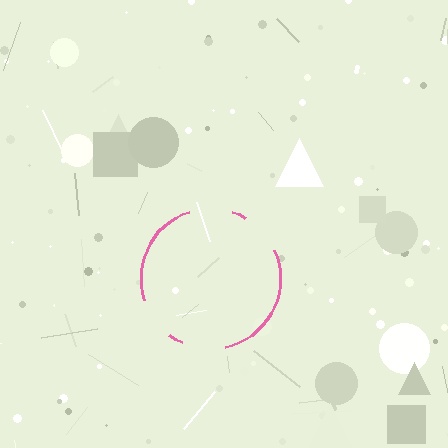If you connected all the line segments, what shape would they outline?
They would outline a circle.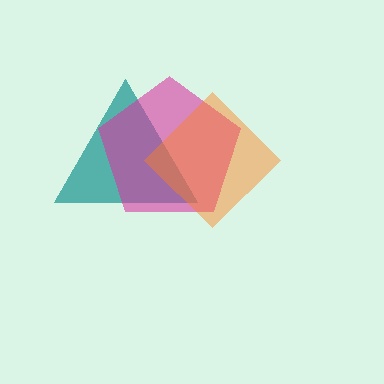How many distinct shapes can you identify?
There are 3 distinct shapes: a teal triangle, a magenta pentagon, an orange diamond.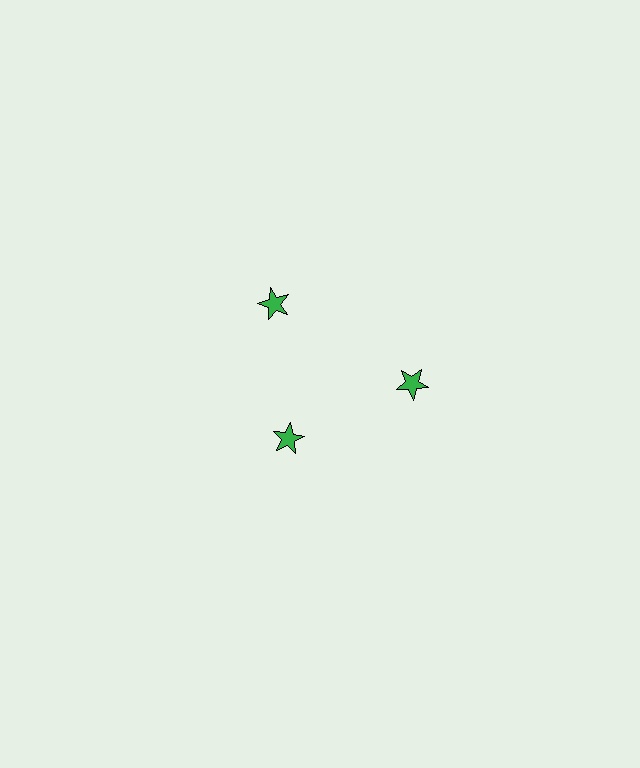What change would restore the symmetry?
The symmetry would be restored by moving it outward, back onto the ring so that all 3 stars sit at equal angles and equal distance from the center.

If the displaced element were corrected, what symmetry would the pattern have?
It would have 3-fold rotational symmetry — the pattern would map onto itself every 120 degrees.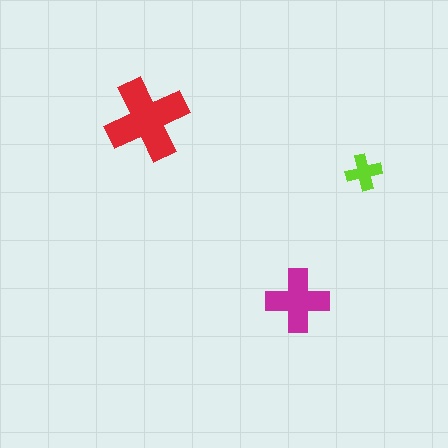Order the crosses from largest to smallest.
the red one, the magenta one, the lime one.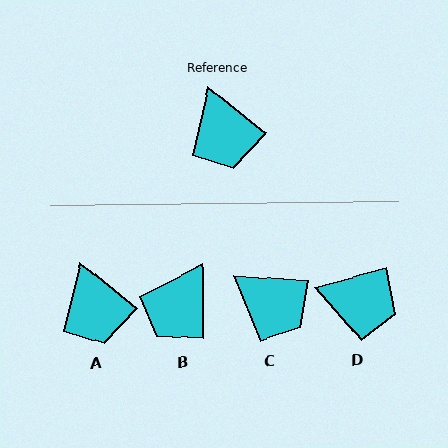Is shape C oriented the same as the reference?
No, it is off by about 35 degrees.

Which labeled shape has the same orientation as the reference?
A.